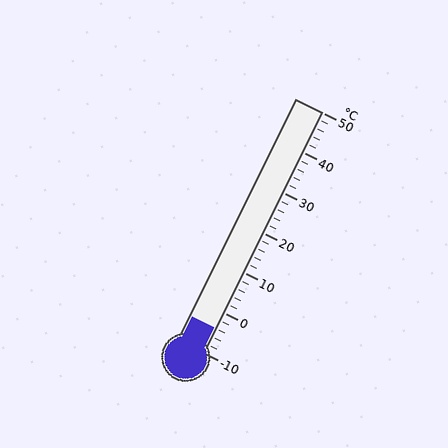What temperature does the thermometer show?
The thermometer shows approximately -4°C.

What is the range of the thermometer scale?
The thermometer scale ranges from -10°C to 50°C.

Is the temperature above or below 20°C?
The temperature is below 20°C.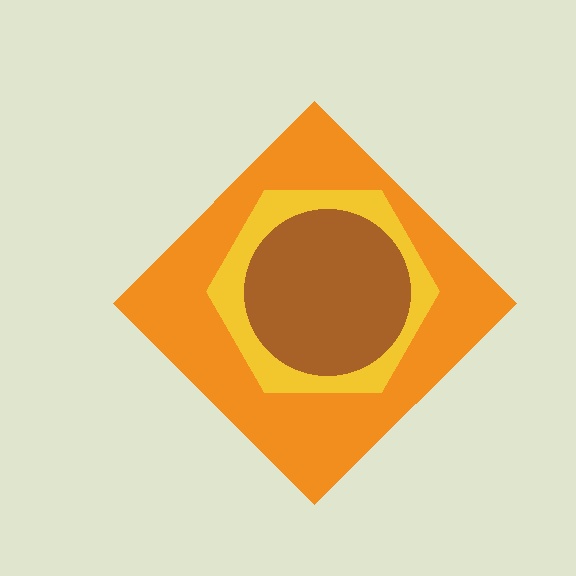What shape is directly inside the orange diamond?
The yellow hexagon.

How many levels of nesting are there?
3.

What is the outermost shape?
The orange diamond.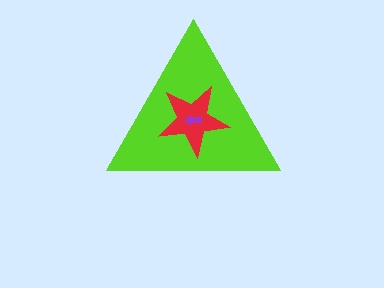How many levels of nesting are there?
3.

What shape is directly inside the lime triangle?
The red star.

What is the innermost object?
The purple arrow.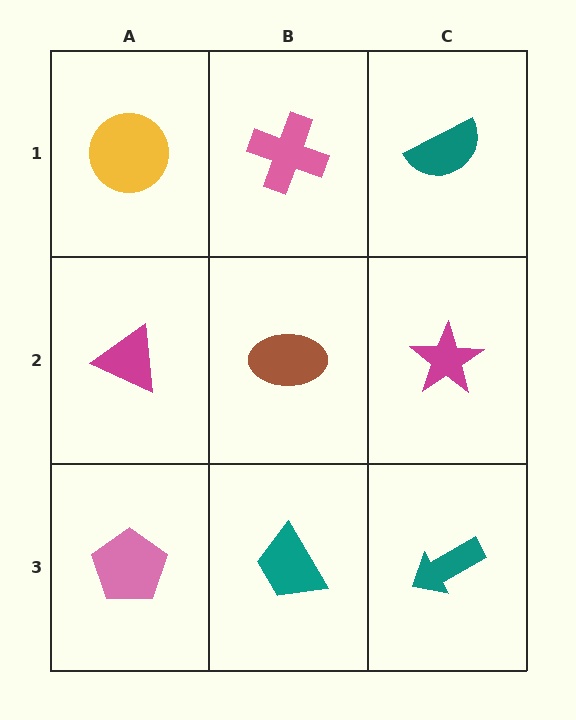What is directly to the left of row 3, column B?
A pink pentagon.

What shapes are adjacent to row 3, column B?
A brown ellipse (row 2, column B), a pink pentagon (row 3, column A), a teal arrow (row 3, column C).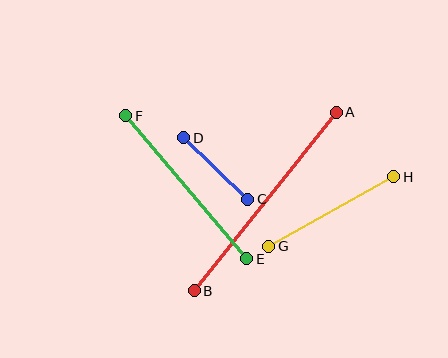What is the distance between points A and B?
The distance is approximately 228 pixels.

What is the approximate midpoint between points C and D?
The midpoint is at approximately (216, 169) pixels.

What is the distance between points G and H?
The distance is approximately 143 pixels.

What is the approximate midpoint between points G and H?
The midpoint is at approximately (331, 211) pixels.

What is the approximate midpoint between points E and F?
The midpoint is at approximately (186, 187) pixels.